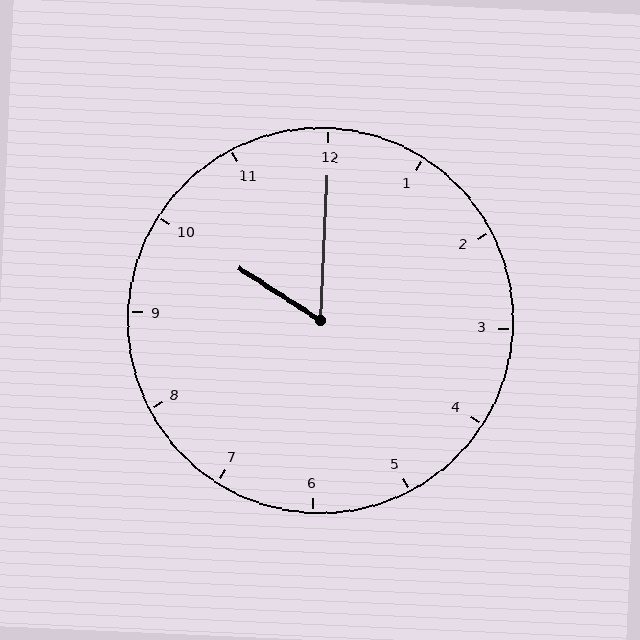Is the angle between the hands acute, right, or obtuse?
It is acute.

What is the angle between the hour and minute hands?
Approximately 60 degrees.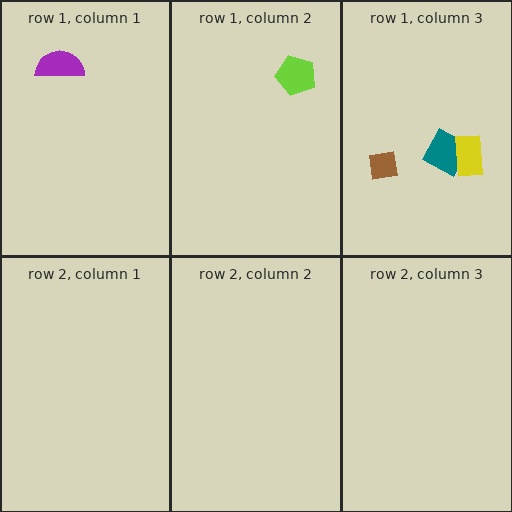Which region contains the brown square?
The row 1, column 3 region.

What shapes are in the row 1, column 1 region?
The purple semicircle.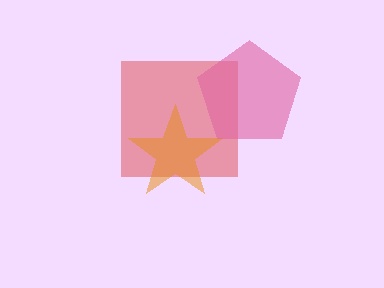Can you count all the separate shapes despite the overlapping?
Yes, there are 3 separate shapes.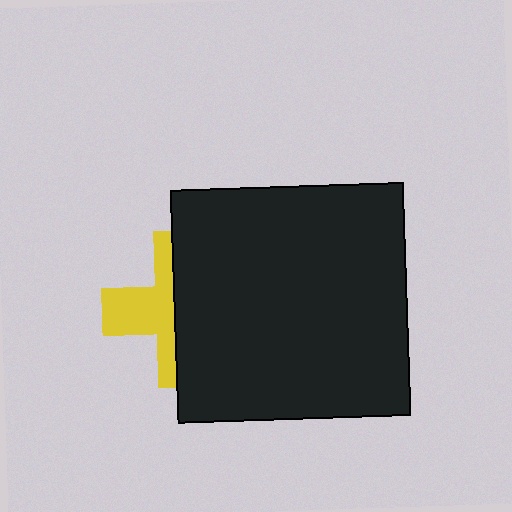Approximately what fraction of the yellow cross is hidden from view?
Roughly 58% of the yellow cross is hidden behind the black square.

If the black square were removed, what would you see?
You would see the complete yellow cross.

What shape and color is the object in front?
The object in front is a black square.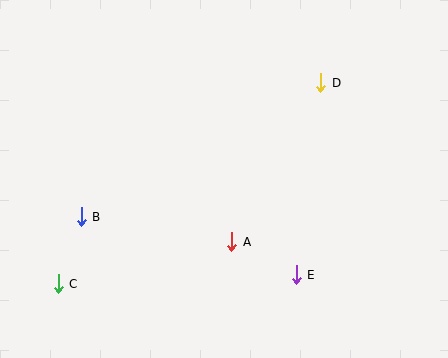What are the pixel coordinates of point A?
Point A is at (232, 242).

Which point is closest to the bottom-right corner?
Point E is closest to the bottom-right corner.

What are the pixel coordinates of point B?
Point B is at (81, 217).